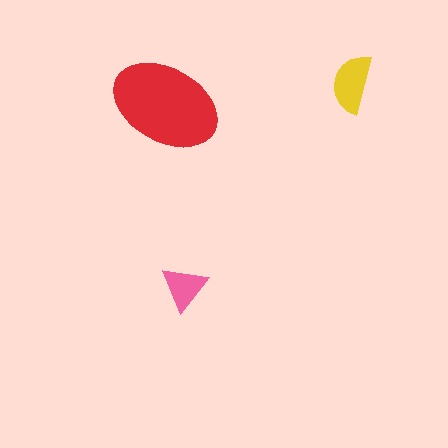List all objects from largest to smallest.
The red ellipse, the yellow semicircle, the pink triangle.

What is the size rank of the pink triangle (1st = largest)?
3rd.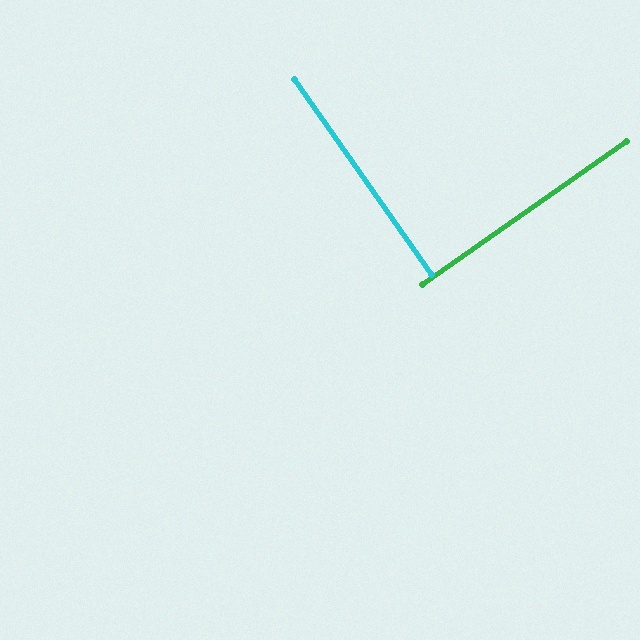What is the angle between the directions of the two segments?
Approximately 90 degrees.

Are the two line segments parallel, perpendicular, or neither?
Perpendicular — they meet at approximately 90°.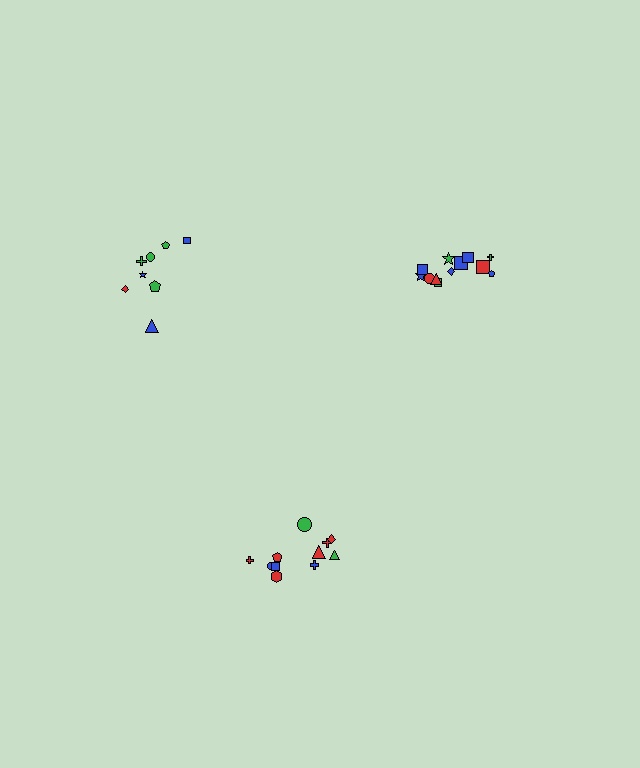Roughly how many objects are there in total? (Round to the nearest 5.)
Roughly 30 objects in total.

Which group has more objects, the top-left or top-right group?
The top-right group.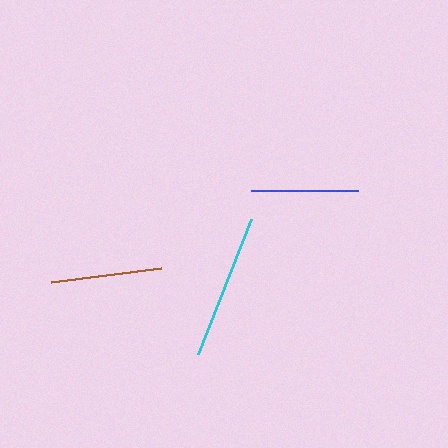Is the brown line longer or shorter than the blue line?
The brown line is longer than the blue line.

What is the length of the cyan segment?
The cyan segment is approximately 144 pixels long.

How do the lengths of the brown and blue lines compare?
The brown and blue lines are approximately the same length.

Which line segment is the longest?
The cyan line is the longest at approximately 144 pixels.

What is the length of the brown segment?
The brown segment is approximately 111 pixels long.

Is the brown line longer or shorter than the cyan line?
The cyan line is longer than the brown line.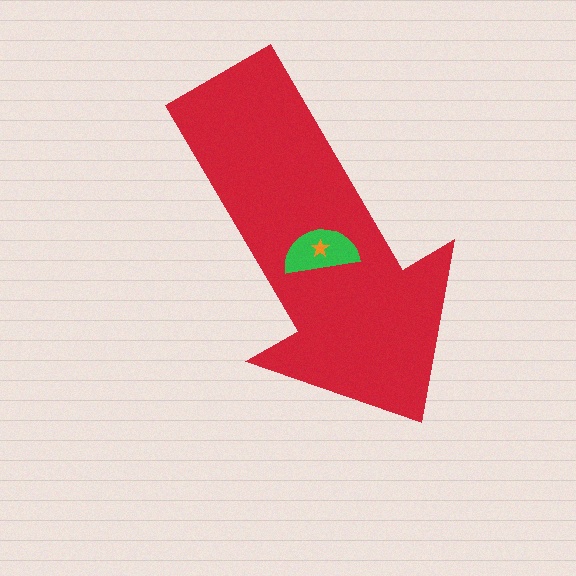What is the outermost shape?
The red arrow.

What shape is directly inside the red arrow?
The green semicircle.